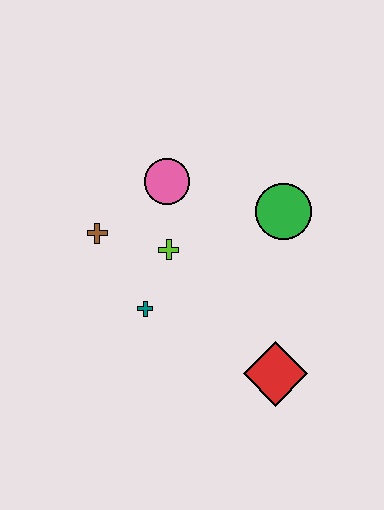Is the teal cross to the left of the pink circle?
Yes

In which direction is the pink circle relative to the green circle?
The pink circle is to the left of the green circle.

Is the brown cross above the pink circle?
No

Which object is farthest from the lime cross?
The red diamond is farthest from the lime cross.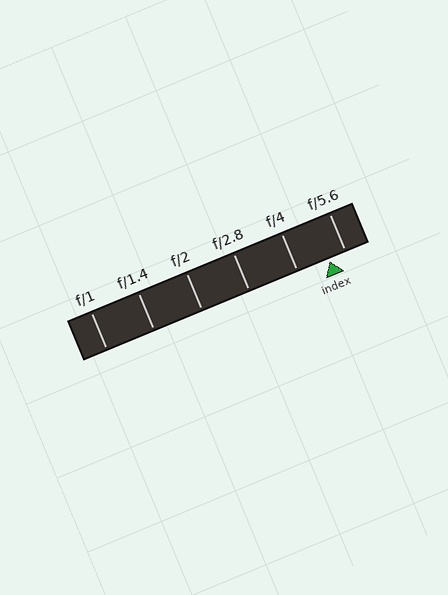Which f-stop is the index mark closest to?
The index mark is closest to f/5.6.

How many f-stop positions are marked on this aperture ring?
There are 6 f-stop positions marked.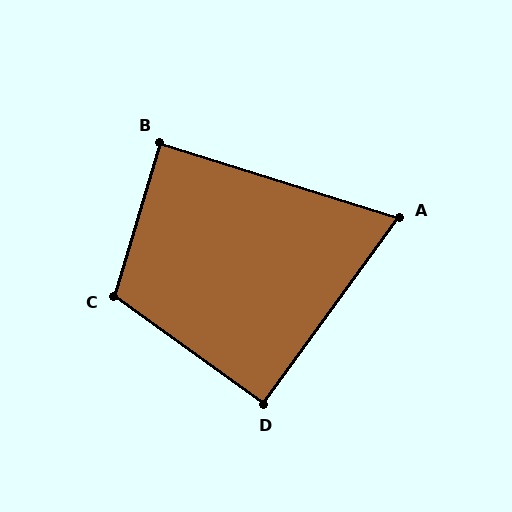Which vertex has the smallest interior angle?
A, at approximately 71 degrees.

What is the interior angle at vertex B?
Approximately 90 degrees (approximately right).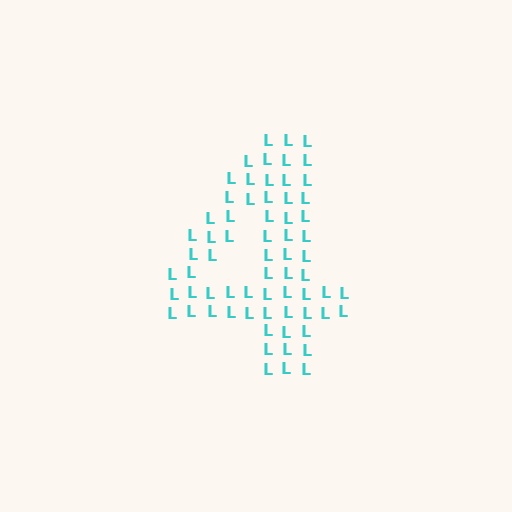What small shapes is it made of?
It is made of small letter L's.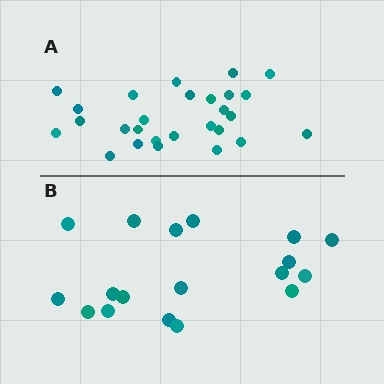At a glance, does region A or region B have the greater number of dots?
Region A (the top region) has more dots.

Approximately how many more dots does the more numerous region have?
Region A has roughly 8 or so more dots than region B.